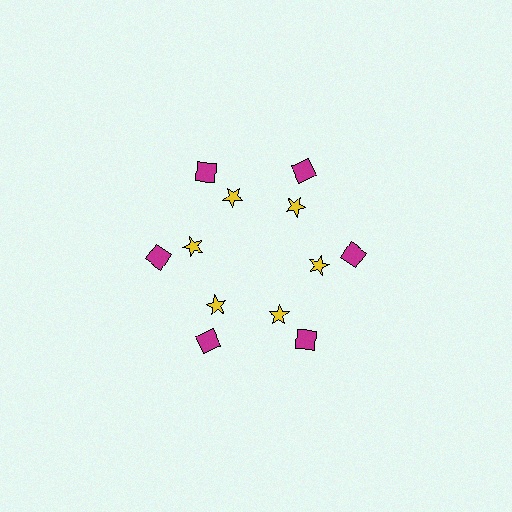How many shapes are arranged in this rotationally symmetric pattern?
There are 12 shapes, arranged in 6 groups of 2.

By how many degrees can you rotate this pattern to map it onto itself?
The pattern maps onto itself every 60 degrees of rotation.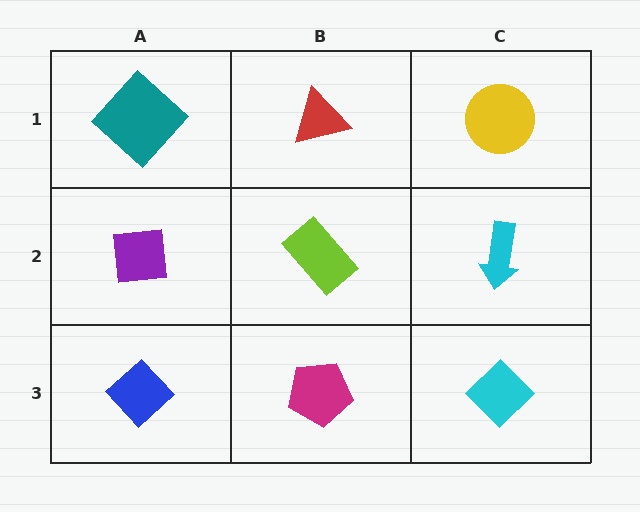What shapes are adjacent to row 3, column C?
A cyan arrow (row 2, column C), a magenta pentagon (row 3, column B).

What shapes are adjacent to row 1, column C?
A cyan arrow (row 2, column C), a red triangle (row 1, column B).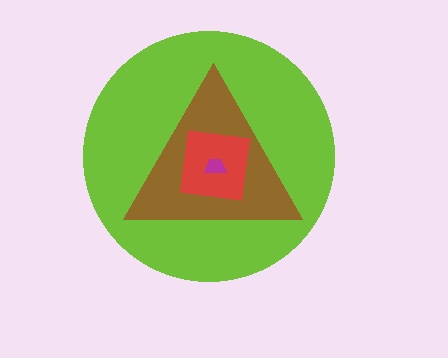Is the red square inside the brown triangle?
Yes.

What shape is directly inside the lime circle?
The brown triangle.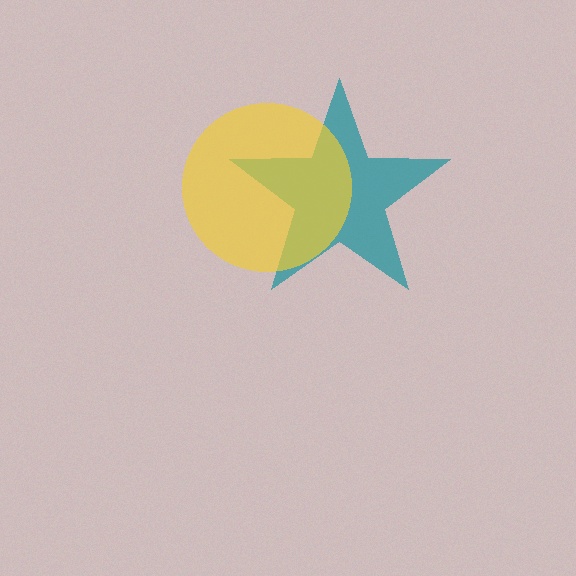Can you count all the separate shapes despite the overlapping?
Yes, there are 2 separate shapes.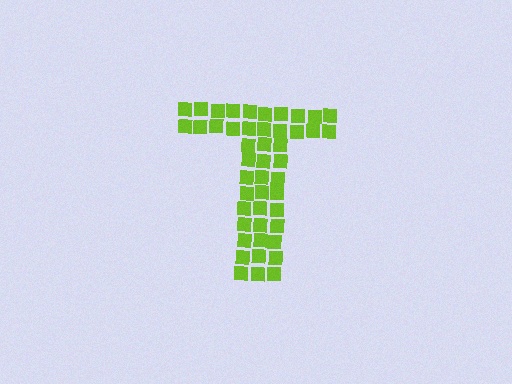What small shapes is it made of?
It is made of small squares.